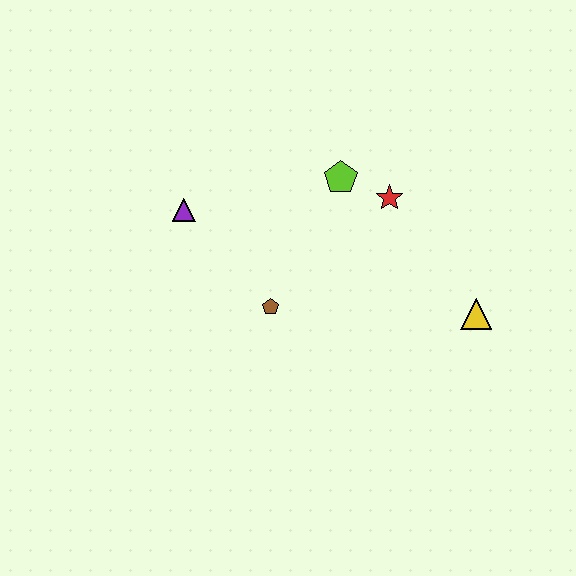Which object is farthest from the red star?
The purple triangle is farthest from the red star.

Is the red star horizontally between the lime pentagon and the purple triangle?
No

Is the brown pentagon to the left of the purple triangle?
No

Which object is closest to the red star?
The lime pentagon is closest to the red star.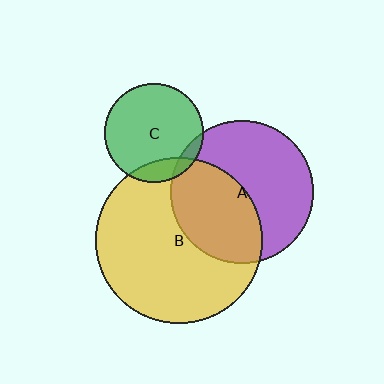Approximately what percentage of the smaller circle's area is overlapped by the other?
Approximately 15%.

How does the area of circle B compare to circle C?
Approximately 2.9 times.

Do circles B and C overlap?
Yes.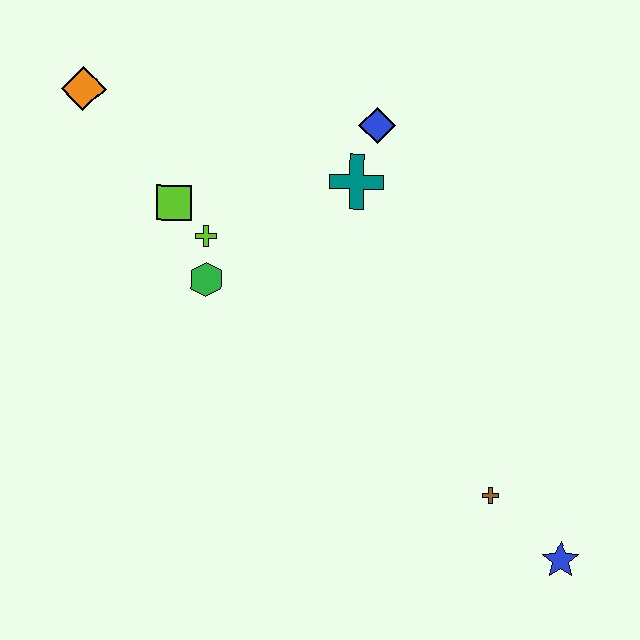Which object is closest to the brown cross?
The blue star is closest to the brown cross.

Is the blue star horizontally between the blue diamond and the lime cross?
No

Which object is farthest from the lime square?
The blue star is farthest from the lime square.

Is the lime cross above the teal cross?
No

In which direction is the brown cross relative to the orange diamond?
The brown cross is to the right of the orange diamond.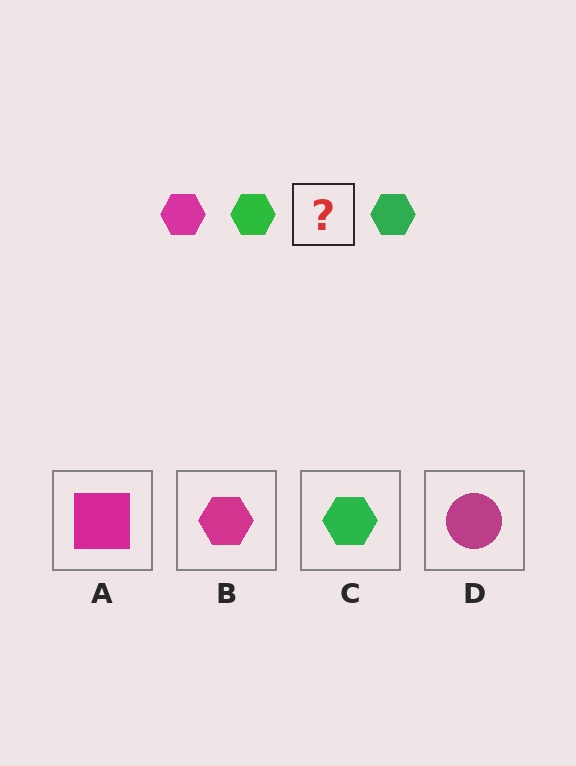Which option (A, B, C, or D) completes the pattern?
B.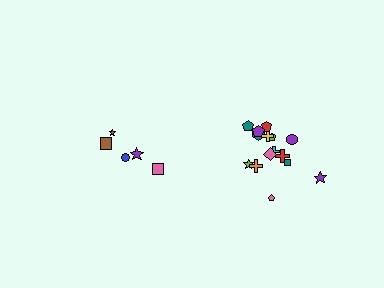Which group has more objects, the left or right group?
The right group.